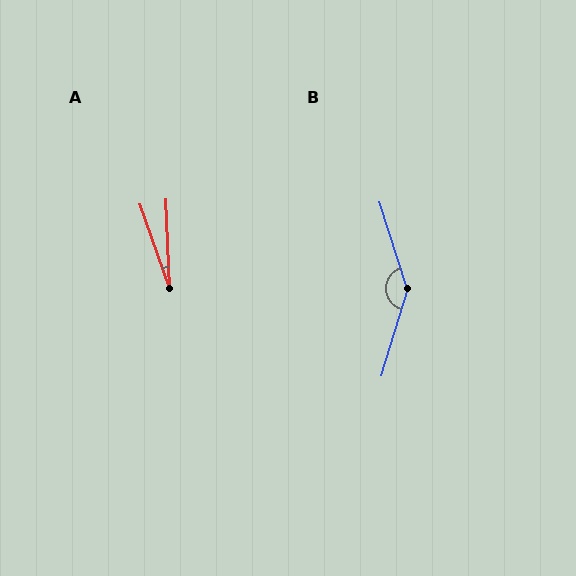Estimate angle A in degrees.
Approximately 17 degrees.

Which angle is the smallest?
A, at approximately 17 degrees.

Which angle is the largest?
B, at approximately 145 degrees.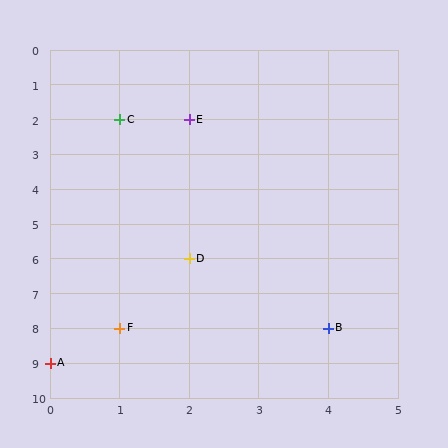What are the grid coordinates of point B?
Point B is at grid coordinates (4, 8).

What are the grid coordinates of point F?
Point F is at grid coordinates (1, 8).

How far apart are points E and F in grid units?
Points E and F are 1 column and 6 rows apart (about 6.1 grid units diagonally).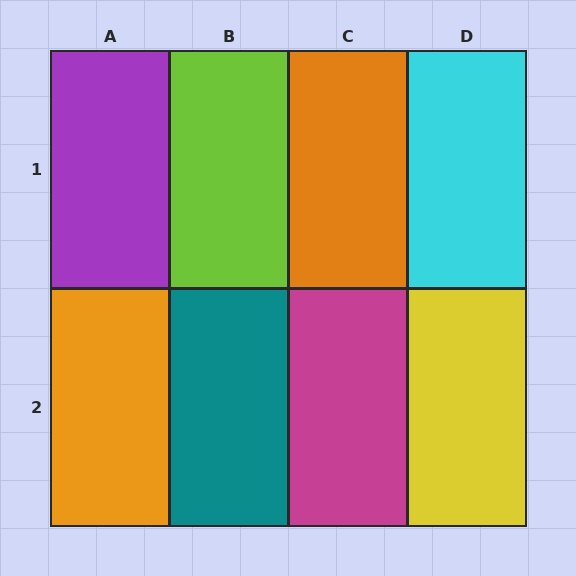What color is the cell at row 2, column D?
Yellow.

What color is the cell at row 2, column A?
Orange.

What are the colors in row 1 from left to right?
Purple, lime, orange, cyan.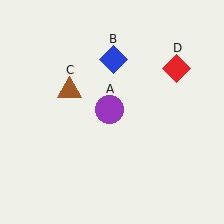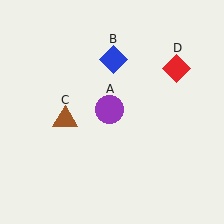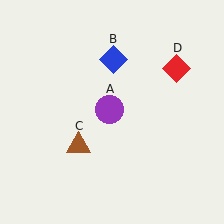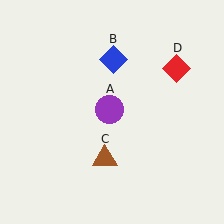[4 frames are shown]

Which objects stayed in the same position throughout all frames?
Purple circle (object A) and blue diamond (object B) and red diamond (object D) remained stationary.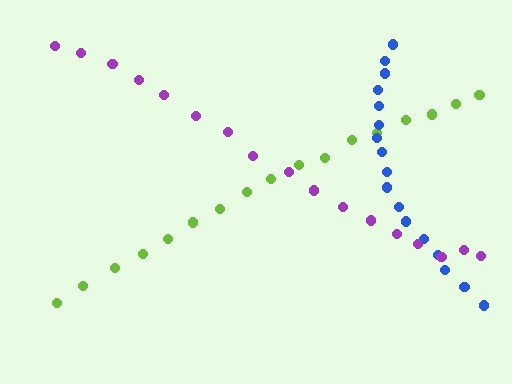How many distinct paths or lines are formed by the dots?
There are 3 distinct paths.